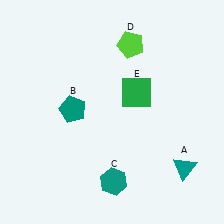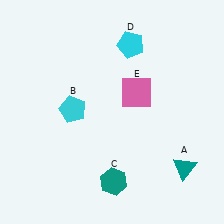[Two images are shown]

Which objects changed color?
B changed from teal to cyan. D changed from lime to cyan. E changed from green to pink.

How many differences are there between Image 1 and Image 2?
There are 3 differences between the two images.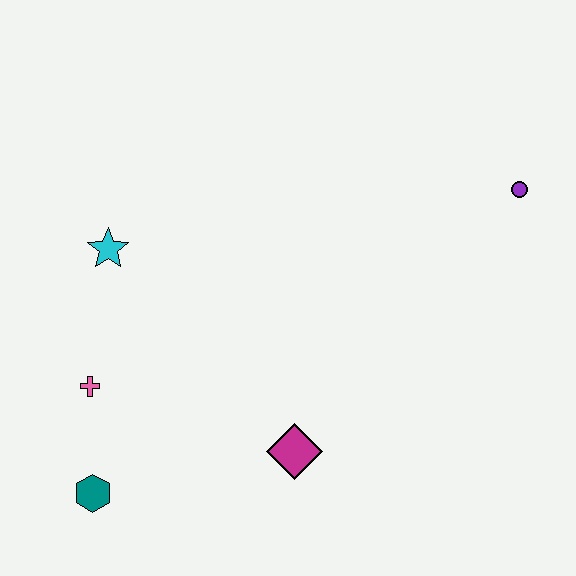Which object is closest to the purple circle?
The magenta diamond is closest to the purple circle.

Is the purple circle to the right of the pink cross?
Yes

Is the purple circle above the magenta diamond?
Yes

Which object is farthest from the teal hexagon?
The purple circle is farthest from the teal hexagon.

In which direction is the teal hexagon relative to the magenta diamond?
The teal hexagon is to the left of the magenta diamond.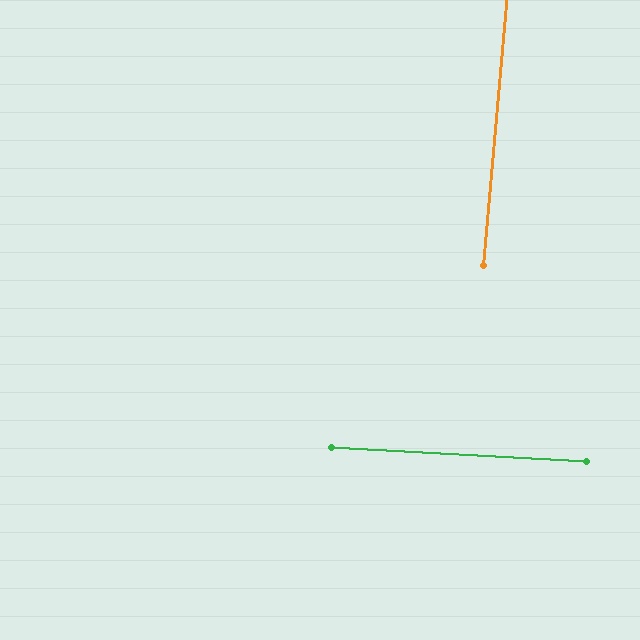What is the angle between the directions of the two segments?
Approximately 88 degrees.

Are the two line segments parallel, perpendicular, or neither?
Perpendicular — they meet at approximately 88°.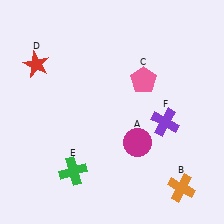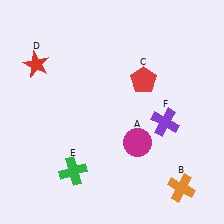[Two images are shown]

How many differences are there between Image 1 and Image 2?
There is 1 difference between the two images.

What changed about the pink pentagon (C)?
In Image 1, C is pink. In Image 2, it changed to red.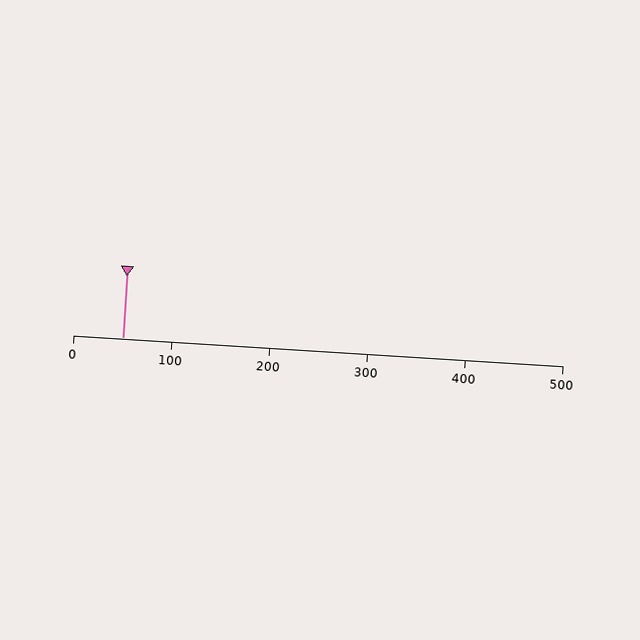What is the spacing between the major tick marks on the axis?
The major ticks are spaced 100 apart.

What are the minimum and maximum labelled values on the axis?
The axis runs from 0 to 500.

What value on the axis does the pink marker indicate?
The marker indicates approximately 50.